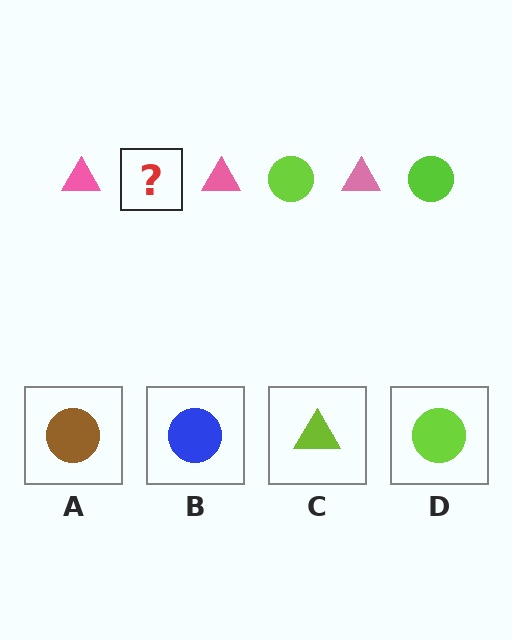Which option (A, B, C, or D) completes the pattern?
D.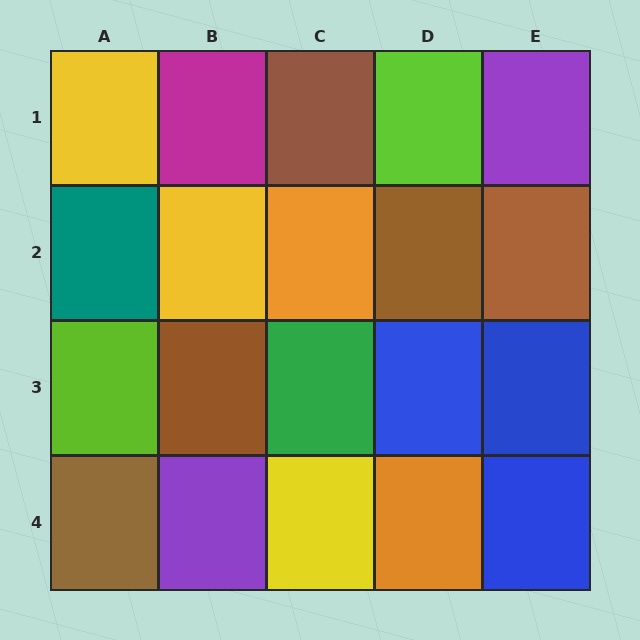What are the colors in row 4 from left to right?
Brown, purple, yellow, orange, blue.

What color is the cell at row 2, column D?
Brown.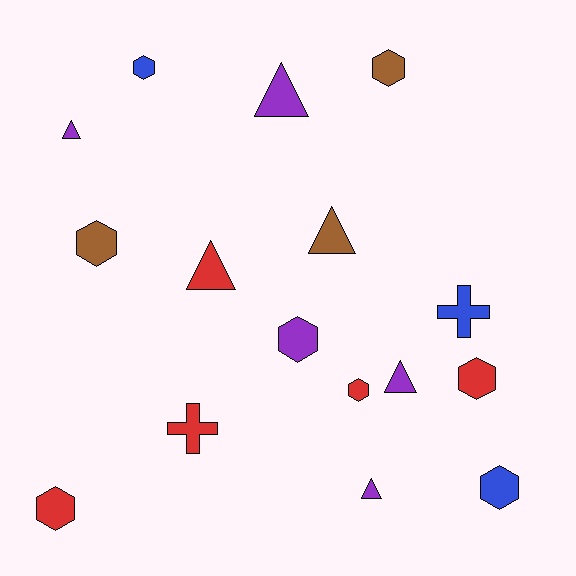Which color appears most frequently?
Purple, with 5 objects.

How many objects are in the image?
There are 16 objects.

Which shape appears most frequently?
Hexagon, with 8 objects.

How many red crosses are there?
There is 1 red cross.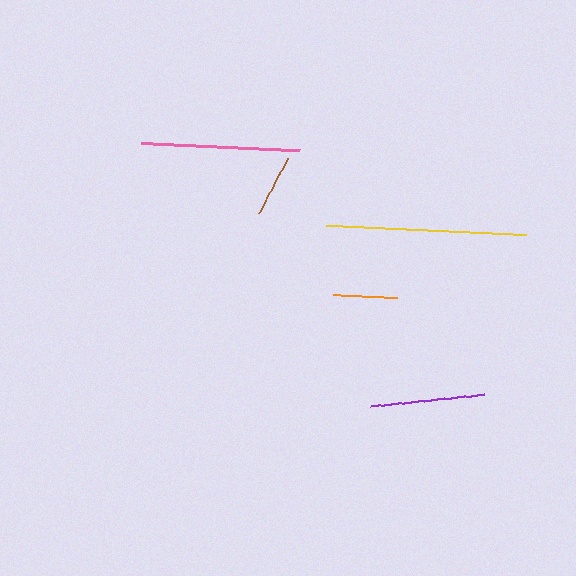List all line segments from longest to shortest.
From longest to shortest: yellow, pink, purple, orange, brown.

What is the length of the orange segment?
The orange segment is approximately 64 pixels long.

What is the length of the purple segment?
The purple segment is approximately 115 pixels long.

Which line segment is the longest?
The yellow line is the longest at approximately 200 pixels.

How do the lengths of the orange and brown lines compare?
The orange and brown lines are approximately the same length.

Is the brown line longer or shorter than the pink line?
The pink line is longer than the brown line.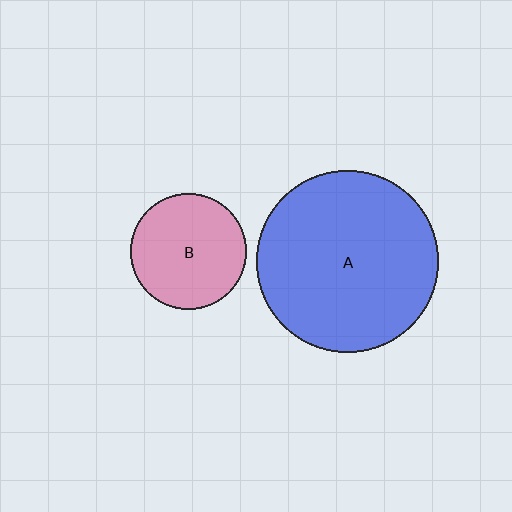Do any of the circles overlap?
No, none of the circles overlap.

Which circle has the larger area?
Circle A (blue).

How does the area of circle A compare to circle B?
Approximately 2.5 times.